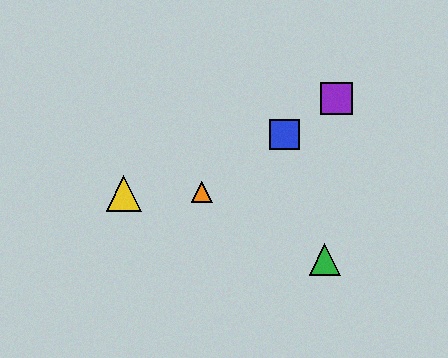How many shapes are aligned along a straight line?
4 shapes (the red triangle, the blue square, the purple square, the orange triangle) are aligned along a straight line.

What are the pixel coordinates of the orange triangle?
The orange triangle is at (202, 192).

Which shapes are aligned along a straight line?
The red triangle, the blue square, the purple square, the orange triangle are aligned along a straight line.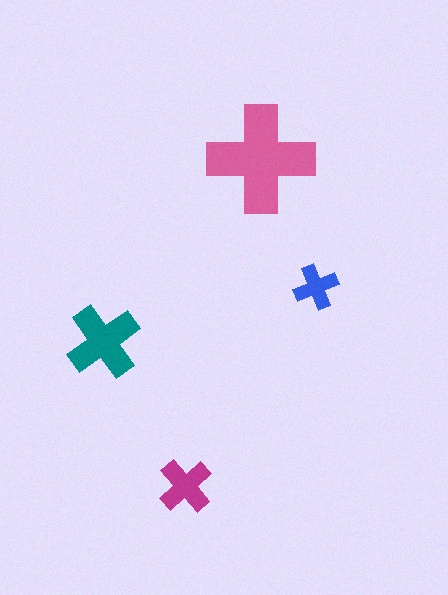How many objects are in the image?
There are 4 objects in the image.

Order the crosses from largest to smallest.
the pink one, the teal one, the magenta one, the blue one.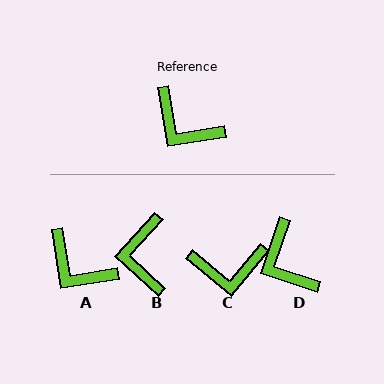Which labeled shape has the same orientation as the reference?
A.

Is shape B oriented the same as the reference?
No, it is off by about 52 degrees.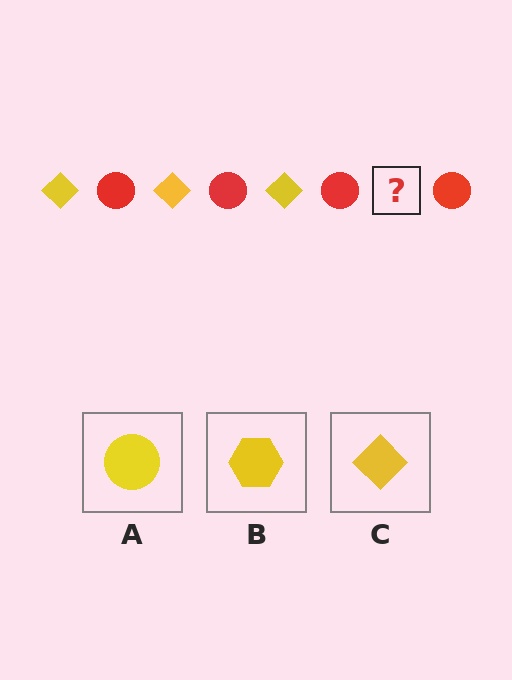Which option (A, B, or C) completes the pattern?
C.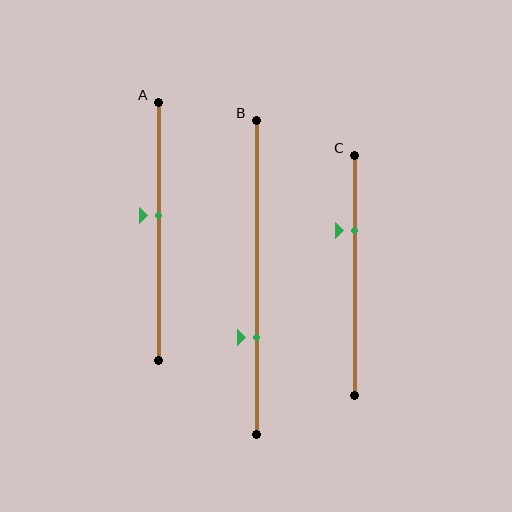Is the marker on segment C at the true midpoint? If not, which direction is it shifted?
No, the marker on segment C is shifted upward by about 19% of the segment length.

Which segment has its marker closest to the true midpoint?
Segment A has its marker closest to the true midpoint.